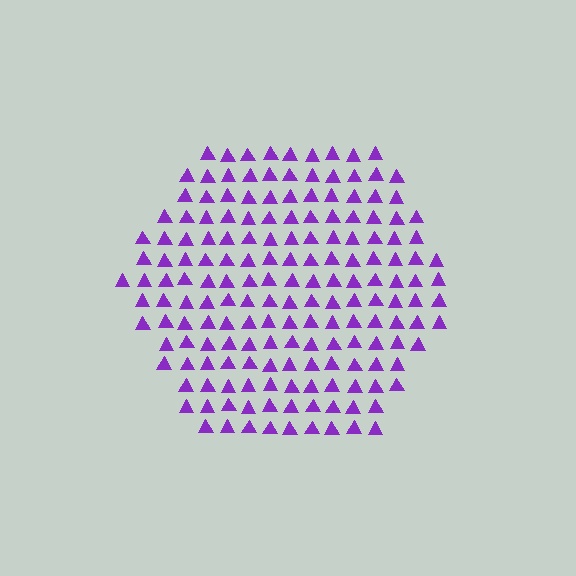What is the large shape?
The large shape is a hexagon.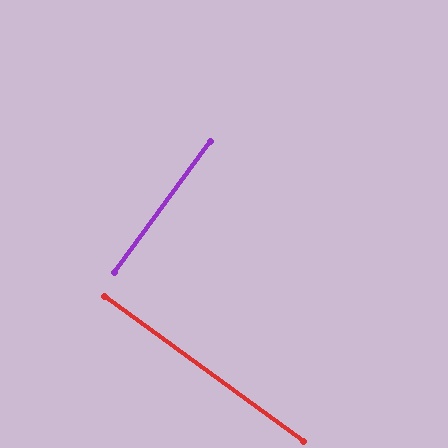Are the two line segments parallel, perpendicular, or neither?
Perpendicular — they meet at approximately 90°.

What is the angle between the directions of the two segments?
Approximately 90 degrees.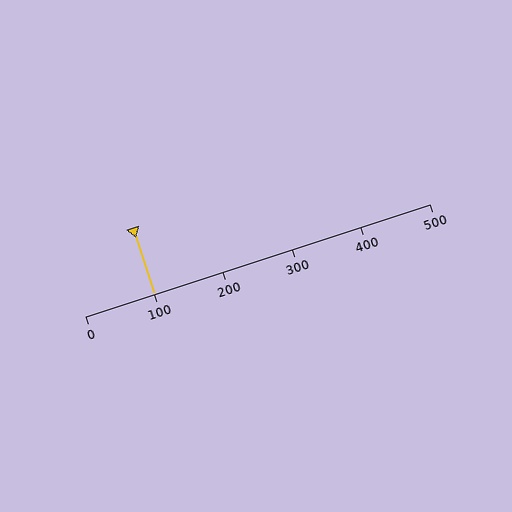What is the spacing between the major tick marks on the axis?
The major ticks are spaced 100 apart.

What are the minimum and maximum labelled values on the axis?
The axis runs from 0 to 500.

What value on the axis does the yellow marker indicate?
The marker indicates approximately 100.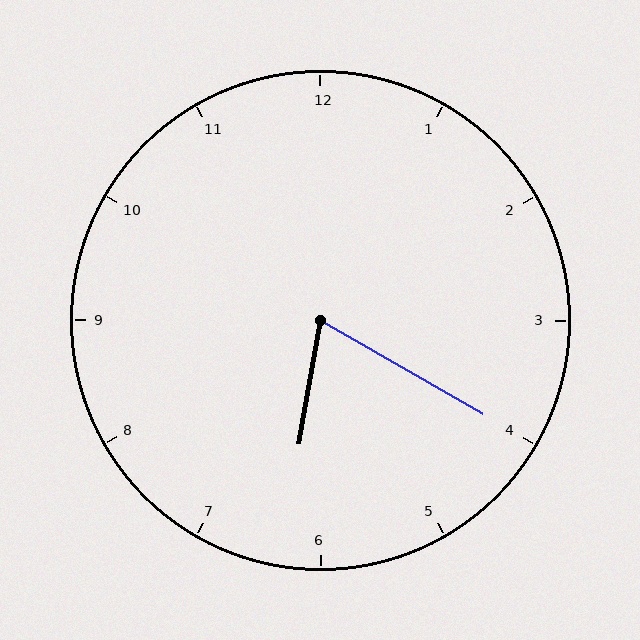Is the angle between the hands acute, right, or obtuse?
It is acute.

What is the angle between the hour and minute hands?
Approximately 70 degrees.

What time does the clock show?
6:20.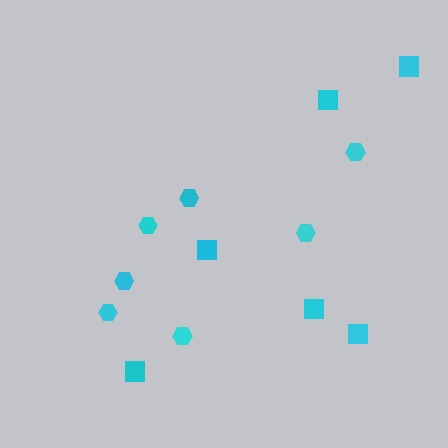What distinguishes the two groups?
There are 2 groups: one group of hexagons (7) and one group of squares (6).